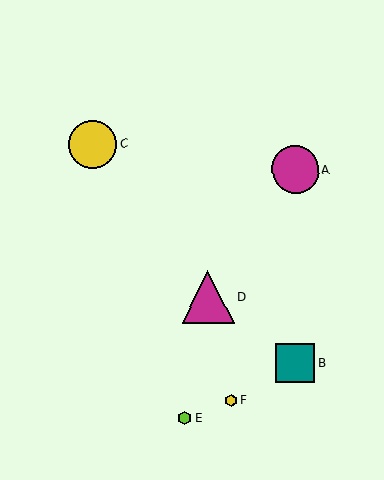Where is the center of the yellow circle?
The center of the yellow circle is at (93, 144).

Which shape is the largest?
The magenta triangle (labeled D) is the largest.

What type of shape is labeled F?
Shape F is a yellow hexagon.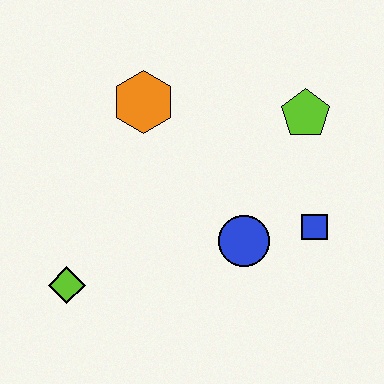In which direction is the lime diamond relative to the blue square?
The lime diamond is to the left of the blue square.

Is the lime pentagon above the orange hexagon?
No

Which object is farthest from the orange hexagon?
The blue square is farthest from the orange hexagon.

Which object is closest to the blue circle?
The blue square is closest to the blue circle.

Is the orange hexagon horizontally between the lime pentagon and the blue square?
No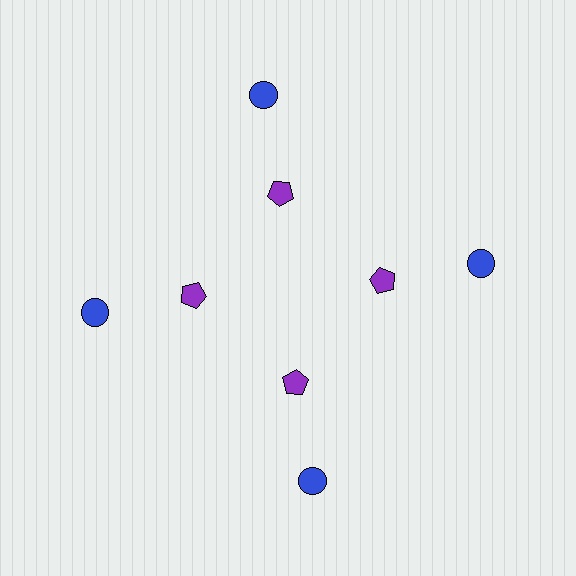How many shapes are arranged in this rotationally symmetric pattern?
There are 8 shapes, arranged in 4 groups of 2.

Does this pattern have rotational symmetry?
Yes, this pattern has 4-fold rotational symmetry. It looks the same after rotating 90 degrees around the center.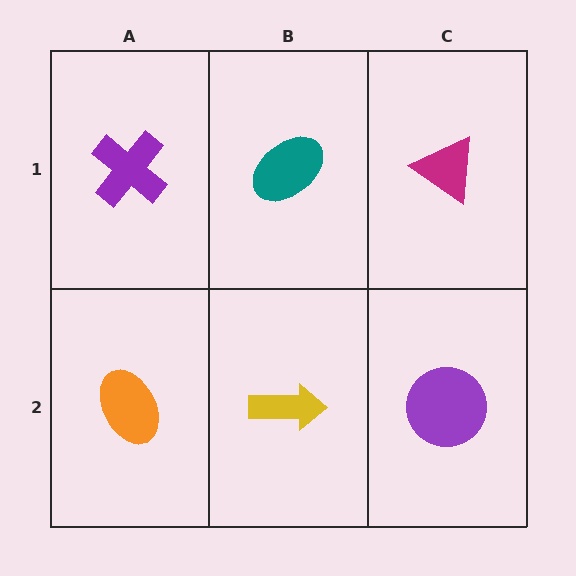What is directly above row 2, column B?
A teal ellipse.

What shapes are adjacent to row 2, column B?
A teal ellipse (row 1, column B), an orange ellipse (row 2, column A), a purple circle (row 2, column C).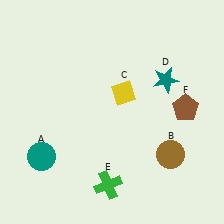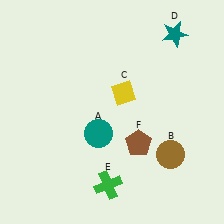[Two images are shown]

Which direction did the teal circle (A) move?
The teal circle (A) moved right.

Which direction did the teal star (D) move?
The teal star (D) moved up.